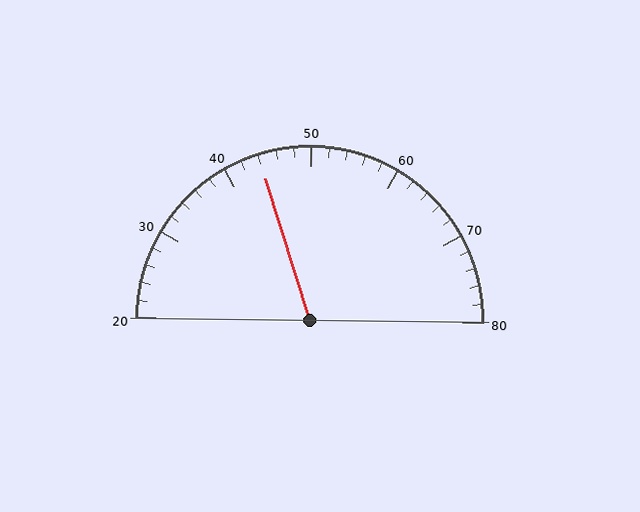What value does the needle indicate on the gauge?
The needle indicates approximately 44.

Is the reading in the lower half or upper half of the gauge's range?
The reading is in the lower half of the range (20 to 80).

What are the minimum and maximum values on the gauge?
The gauge ranges from 20 to 80.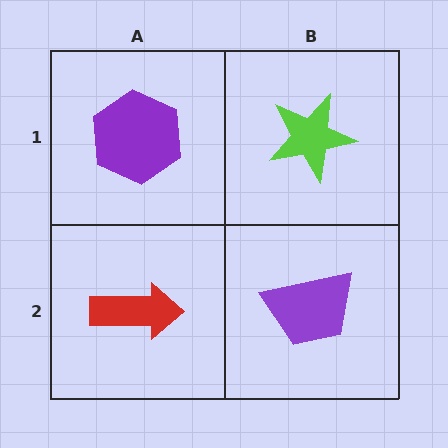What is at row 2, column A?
A red arrow.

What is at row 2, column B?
A purple trapezoid.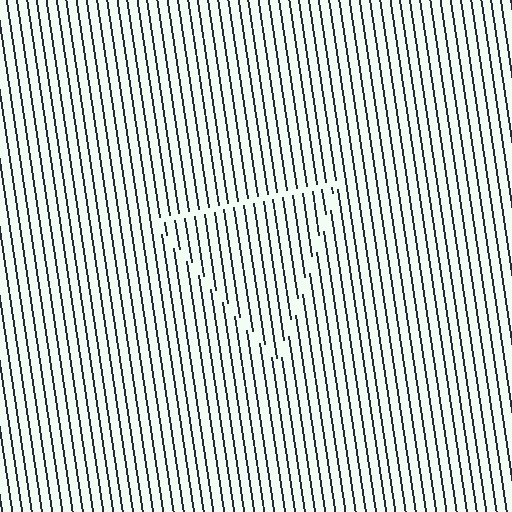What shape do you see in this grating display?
An illusory triangle. The interior of the shape contains the same grating, shifted by half a period — the contour is defined by the phase discontinuity where line-ends from the inner and outer gratings abut.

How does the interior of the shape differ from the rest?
The interior of the shape contains the same grating, shifted by half a period — the contour is defined by the phase discontinuity where line-ends from the inner and outer gratings abut.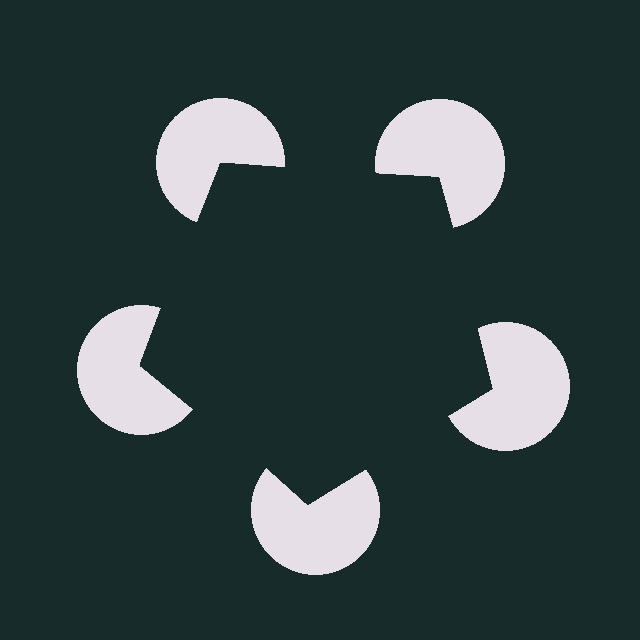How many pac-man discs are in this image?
There are 5 — one at each vertex of the illusory pentagon.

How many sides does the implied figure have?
5 sides.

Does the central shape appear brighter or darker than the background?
It typically appears slightly darker than the background, even though no actual brightness change is drawn.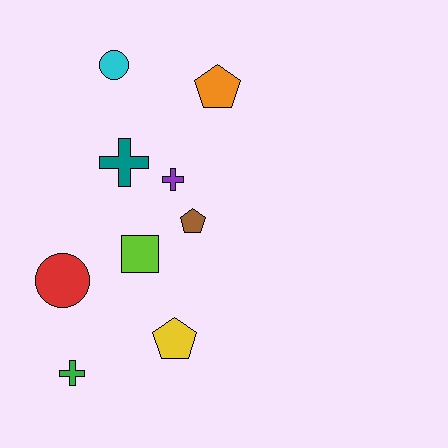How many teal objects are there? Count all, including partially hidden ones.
There is 1 teal object.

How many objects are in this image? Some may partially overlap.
There are 9 objects.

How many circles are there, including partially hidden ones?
There are 2 circles.